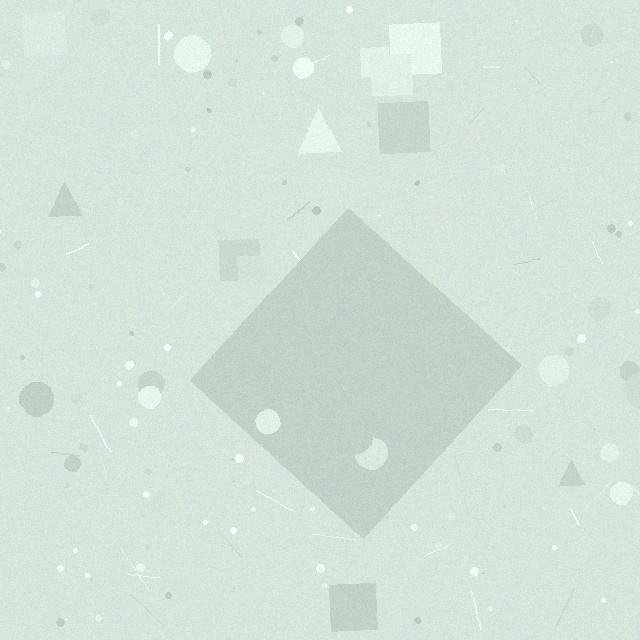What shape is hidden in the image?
A diamond is hidden in the image.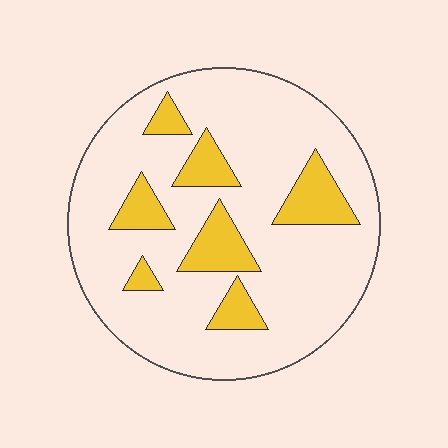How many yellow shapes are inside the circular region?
7.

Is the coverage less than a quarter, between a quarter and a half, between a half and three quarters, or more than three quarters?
Less than a quarter.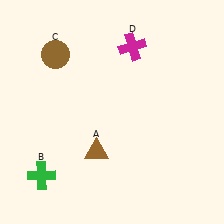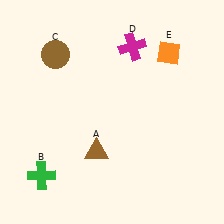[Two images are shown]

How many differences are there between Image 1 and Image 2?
There is 1 difference between the two images.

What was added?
An orange diamond (E) was added in Image 2.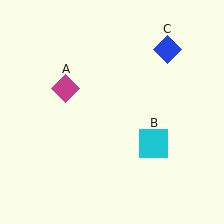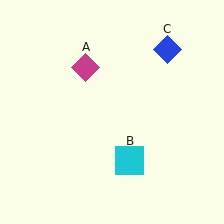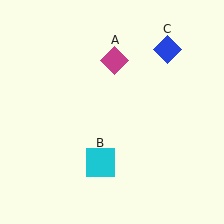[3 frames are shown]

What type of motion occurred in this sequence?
The magenta diamond (object A), cyan square (object B) rotated clockwise around the center of the scene.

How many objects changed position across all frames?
2 objects changed position: magenta diamond (object A), cyan square (object B).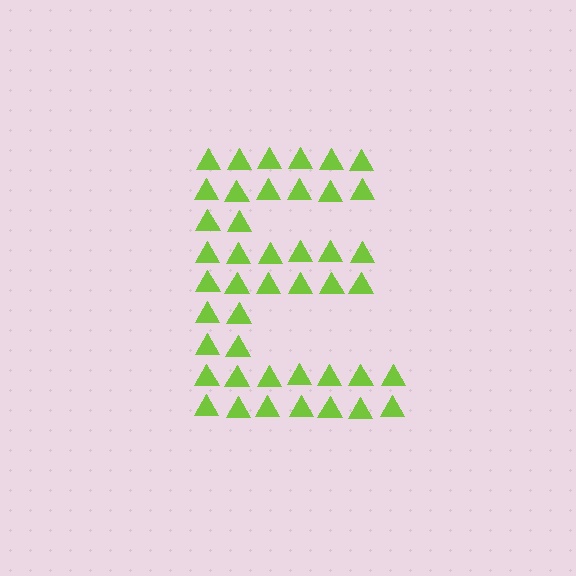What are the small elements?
The small elements are triangles.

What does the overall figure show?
The overall figure shows the letter E.